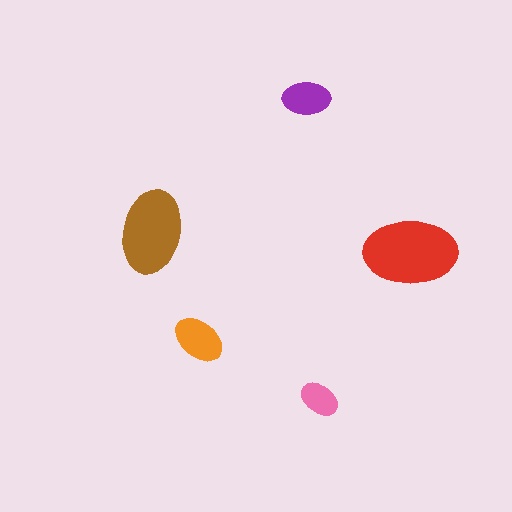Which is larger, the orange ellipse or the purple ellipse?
The orange one.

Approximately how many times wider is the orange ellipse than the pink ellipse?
About 1.5 times wider.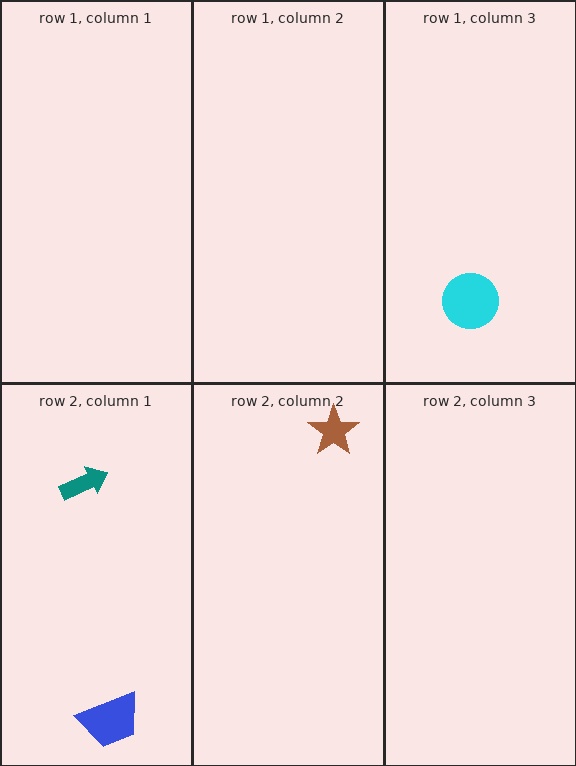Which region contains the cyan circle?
The row 1, column 3 region.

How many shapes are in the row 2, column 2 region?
1.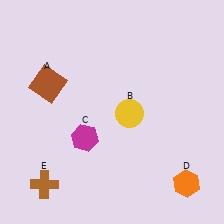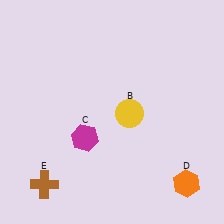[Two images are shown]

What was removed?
The brown square (A) was removed in Image 2.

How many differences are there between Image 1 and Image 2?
There is 1 difference between the two images.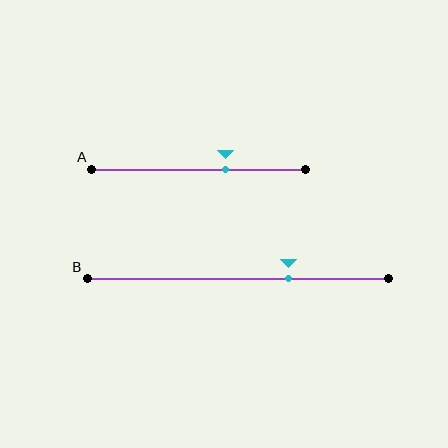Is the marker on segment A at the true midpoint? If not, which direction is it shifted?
No, the marker on segment A is shifted to the right by about 13% of the segment length.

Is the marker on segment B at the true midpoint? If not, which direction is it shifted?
No, the marker on segment B is shifted to the right by about 17% of the segment length.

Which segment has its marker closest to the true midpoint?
Segment A has its marker closest to the true midpoint.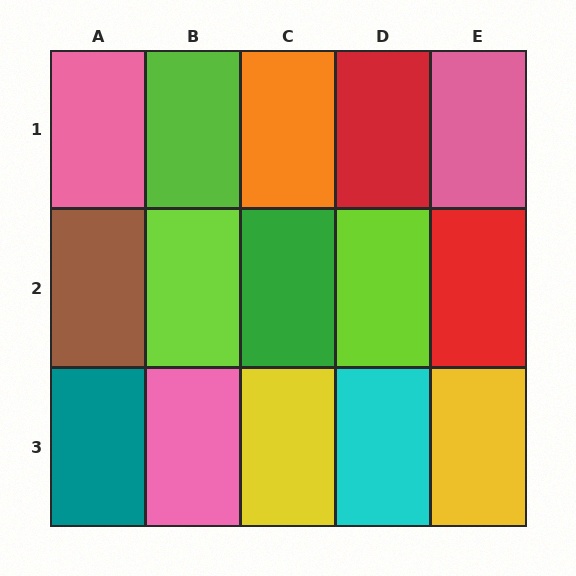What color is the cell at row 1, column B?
Lime.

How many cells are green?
1 cell is green.